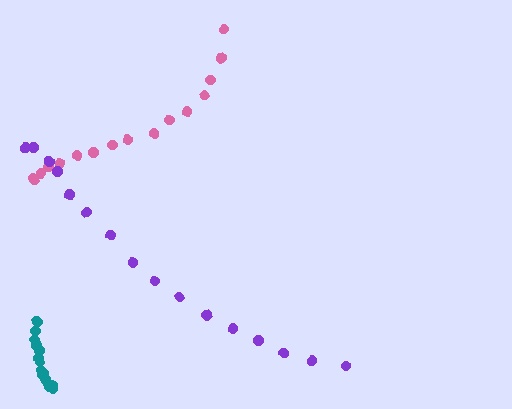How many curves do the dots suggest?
There are 3 distinct paths.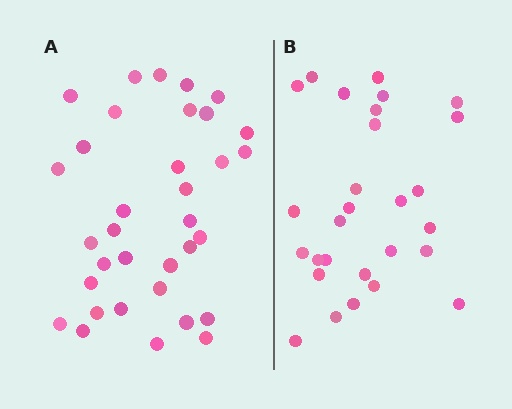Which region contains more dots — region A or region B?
Region A (the left region) has more dots.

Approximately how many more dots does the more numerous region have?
Region A has about 6 more dots than region B.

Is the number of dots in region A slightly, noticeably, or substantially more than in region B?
Region A has only slightly more — the two regions are fairly close. The ratio is roughly 1.2 to 1.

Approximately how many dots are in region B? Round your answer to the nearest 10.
About 30 dots. (The exact count is 28, which rounds to 30.)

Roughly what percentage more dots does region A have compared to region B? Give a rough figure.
About 20% more.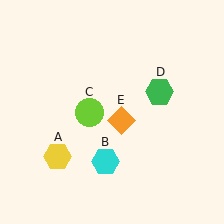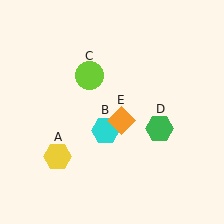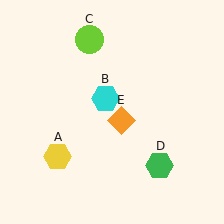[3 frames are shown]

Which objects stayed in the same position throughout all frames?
Yellow hexagon (object A) and orange diamond (object E) remained stationary.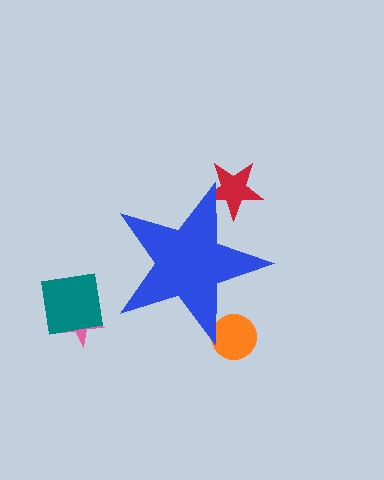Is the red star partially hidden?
Yes, the red star is partially hidden behind the blue star.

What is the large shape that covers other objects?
A blue star.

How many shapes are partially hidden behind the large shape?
2 shapes are partially hidden.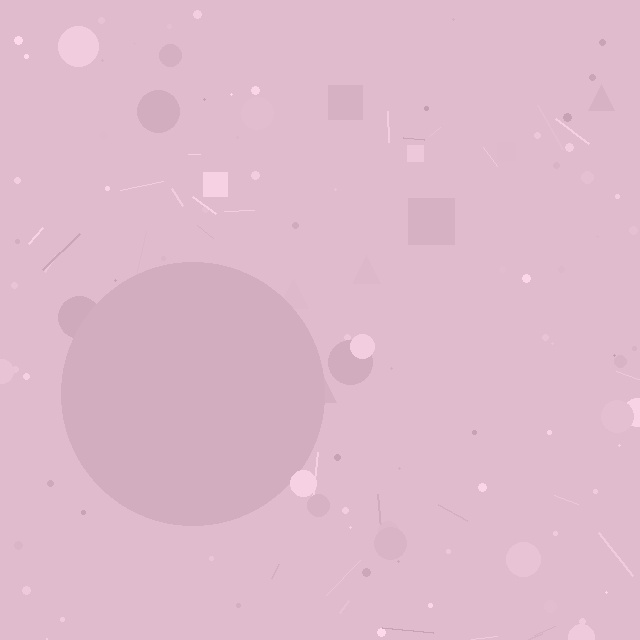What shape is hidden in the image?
A circle is hidden in the image.